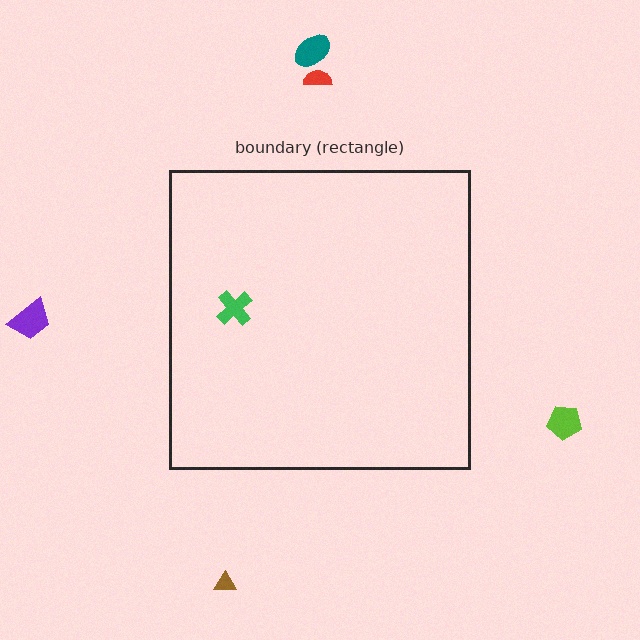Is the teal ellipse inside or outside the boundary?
Outside.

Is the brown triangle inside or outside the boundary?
Outside.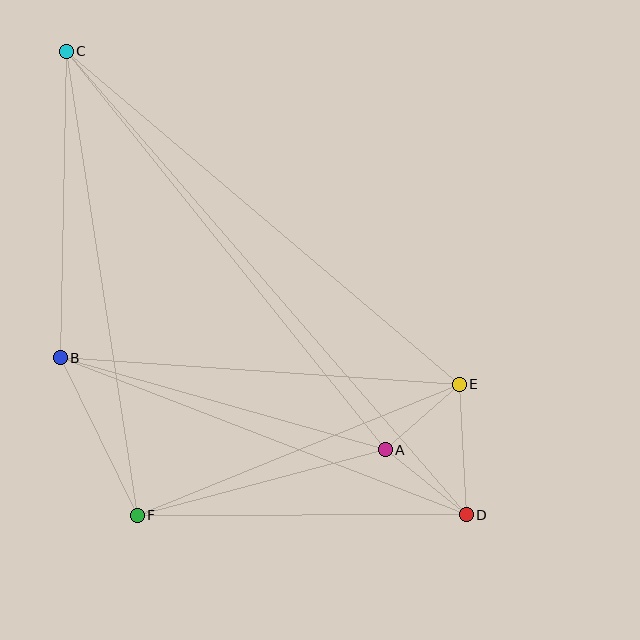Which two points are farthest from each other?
Points C and D are farthest from each other.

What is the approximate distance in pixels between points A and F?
The distance between A and F is approximately 256 pixels.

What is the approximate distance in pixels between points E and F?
The distance between E and F is approximately 348 pixels.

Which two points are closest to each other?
Points A and E are closest to each other.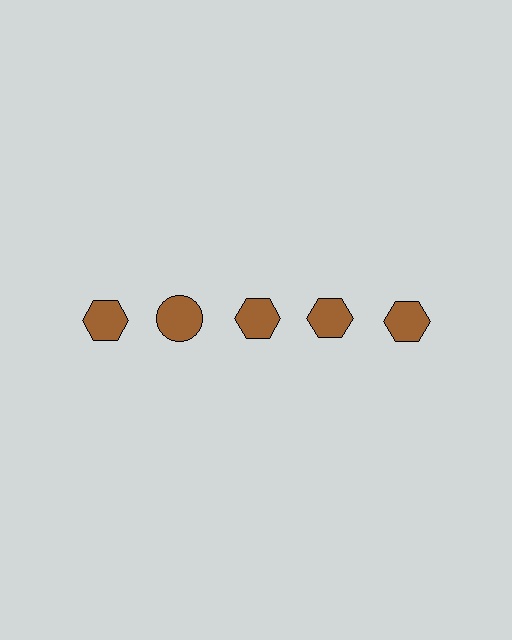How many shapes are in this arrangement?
There are 5 shapes arranged in a grid pattern.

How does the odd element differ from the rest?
It has a different shape: circle instead of hexagon.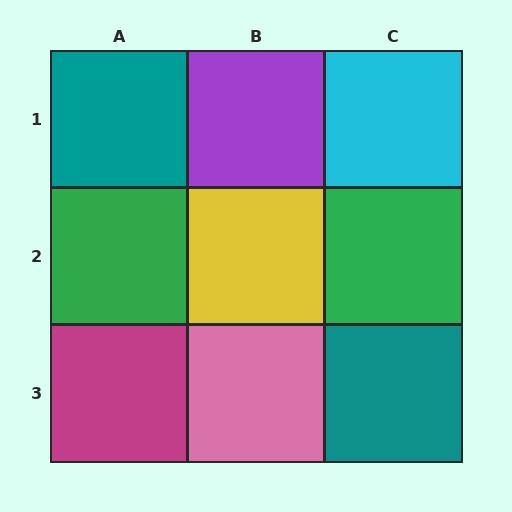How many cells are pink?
1 cell is pink.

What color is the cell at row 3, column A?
Magenta.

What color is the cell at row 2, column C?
Green.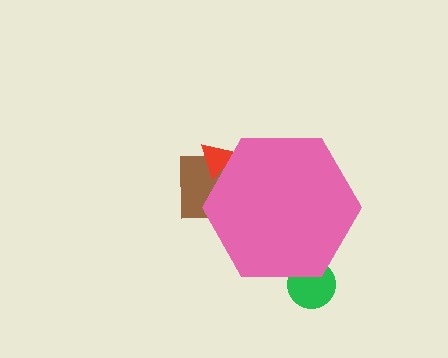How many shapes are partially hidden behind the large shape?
3 shapes are partially hidden.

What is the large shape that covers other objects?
A pink hexagon.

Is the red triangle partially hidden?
Yes, the red triangle is partially hidden behind the pink hexagon.